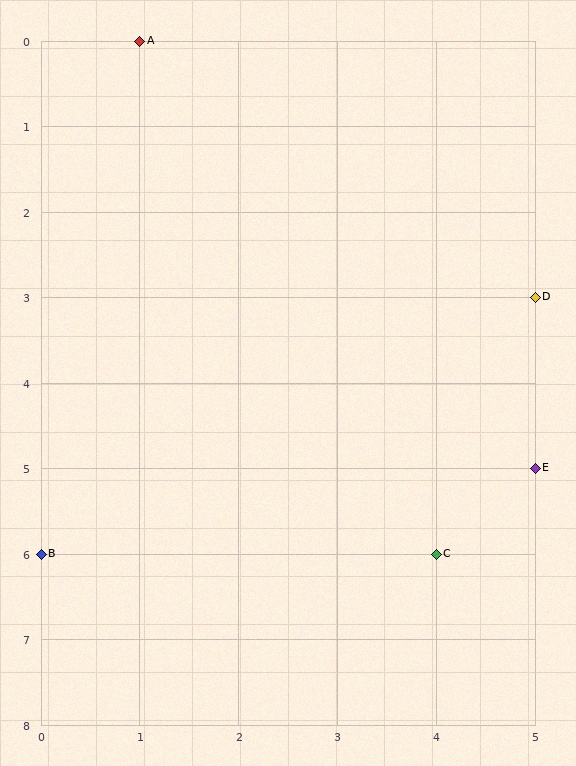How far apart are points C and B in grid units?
Points C and B are 4 columns apart.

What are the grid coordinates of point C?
Point C is at grid coordinates (4, 6).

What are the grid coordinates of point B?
Point B is at grid coordinates (0, 6).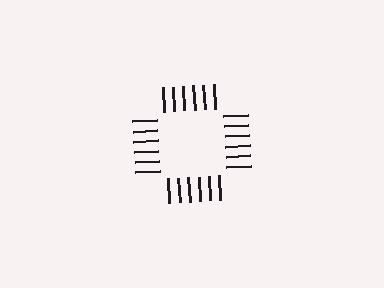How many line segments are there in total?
24 — 6 along each of the 4 edges.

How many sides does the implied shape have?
4 sides — the line-ends trace a square.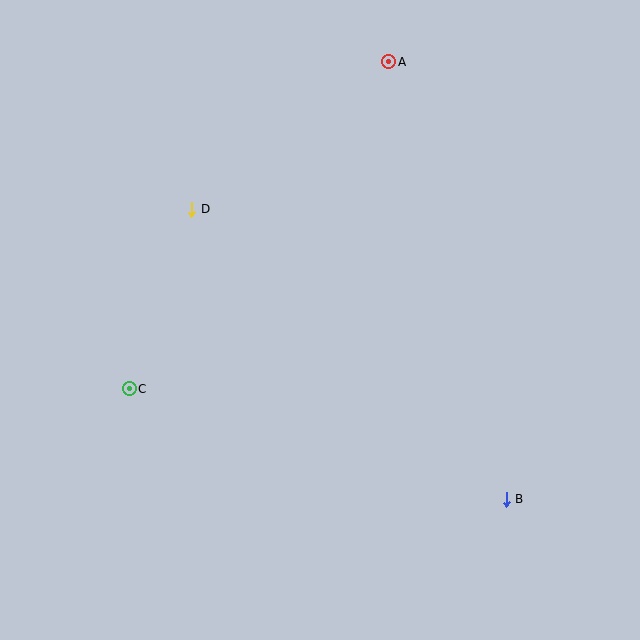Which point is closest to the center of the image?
Point D at (192, 209) is closest to the center.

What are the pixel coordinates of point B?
Point B is at (506, 499).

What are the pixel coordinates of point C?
Point C is at (129, 389).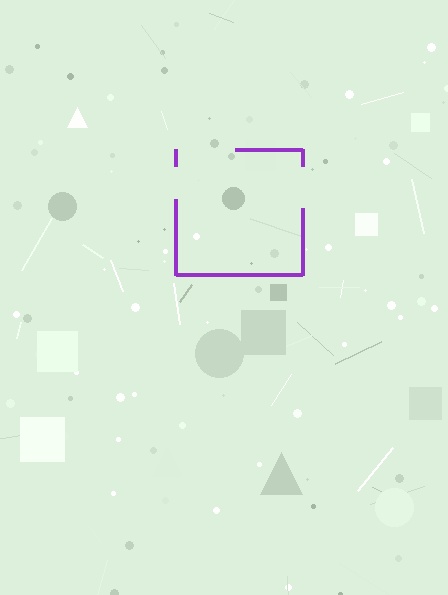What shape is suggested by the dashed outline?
The dashed outline suggests a square.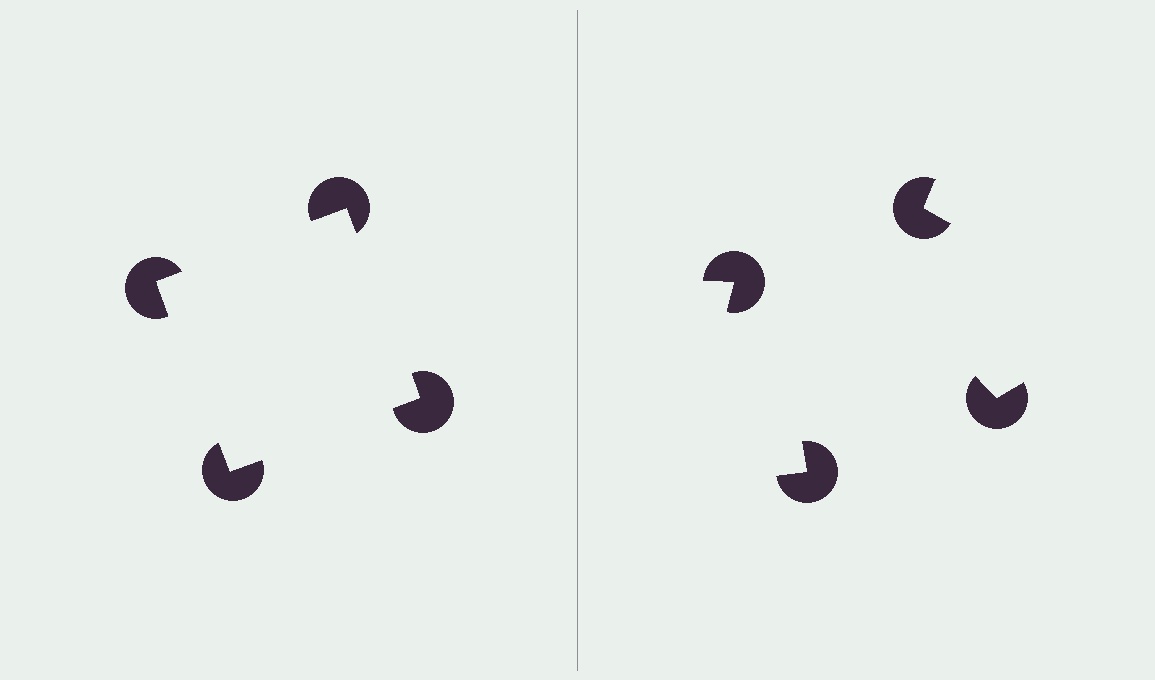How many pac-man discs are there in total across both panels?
8 — 4 on each side.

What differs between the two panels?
The pac-man discs are positioned identically on both sides; only the wedge orientations differ. On the left they align to a square; on the right they are misaligned.